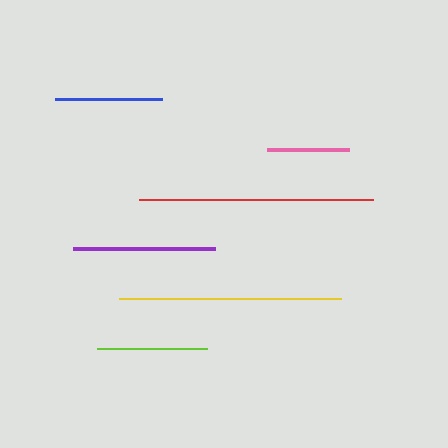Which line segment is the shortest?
The pink line is the shortest at approximately 83 pixels.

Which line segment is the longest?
The red line is the longest at approximately 233 pixels.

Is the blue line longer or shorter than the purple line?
The purple line is longer than the blue line.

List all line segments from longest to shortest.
From longest to shortest: red, yellow, purple, lime, blue, pink.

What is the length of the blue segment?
The blue segment is approximately 106 pixels long.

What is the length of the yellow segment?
The yellow segment is approximately 222 pixels long.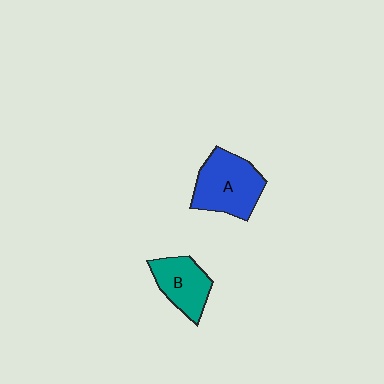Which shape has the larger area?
Shape A (blue).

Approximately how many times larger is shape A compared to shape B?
Approximately 1.4 times.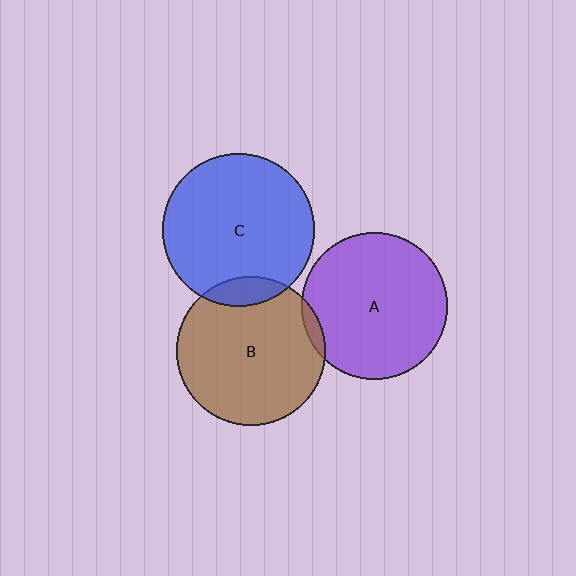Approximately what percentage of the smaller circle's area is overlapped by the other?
Approximately 5%.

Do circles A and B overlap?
Yes.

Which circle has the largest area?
Circle C (blue).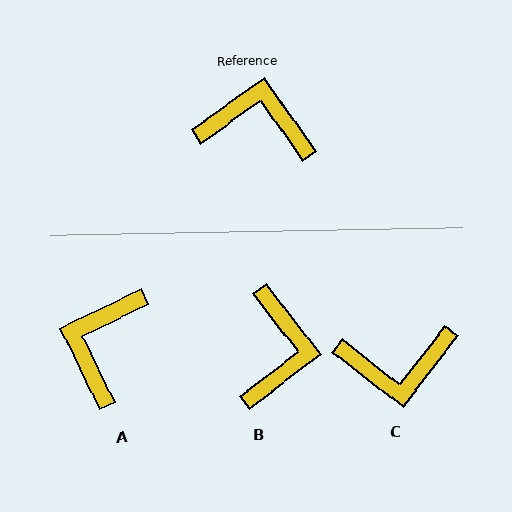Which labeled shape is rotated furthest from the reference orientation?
C, about 163 degrees away.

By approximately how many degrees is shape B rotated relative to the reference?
Approximately 88 degrees clockwise.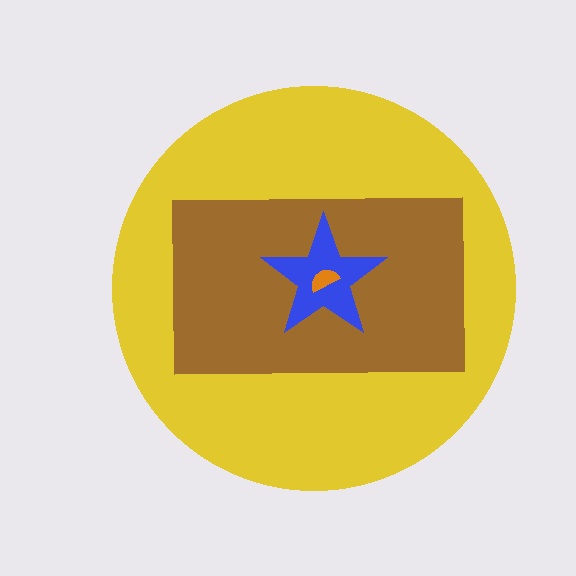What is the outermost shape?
The yellow circle.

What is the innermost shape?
The orange semicircle.